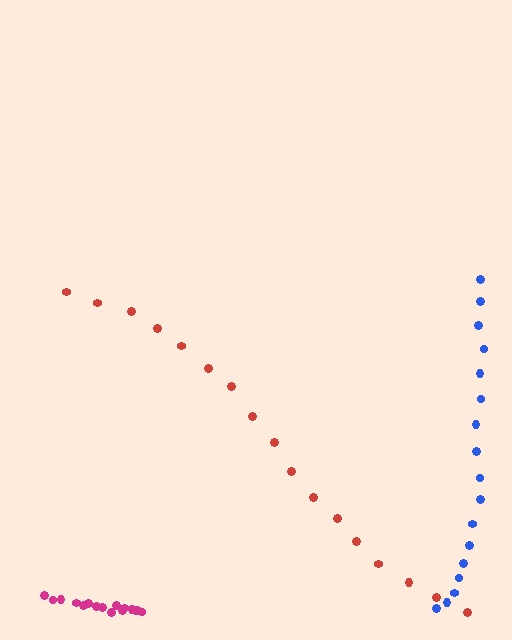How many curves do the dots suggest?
There are 3 distinct paths.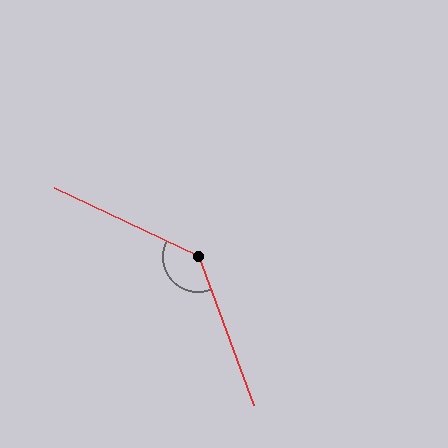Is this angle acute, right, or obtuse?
It is obtuse.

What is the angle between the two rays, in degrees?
Approximately 136 degrees.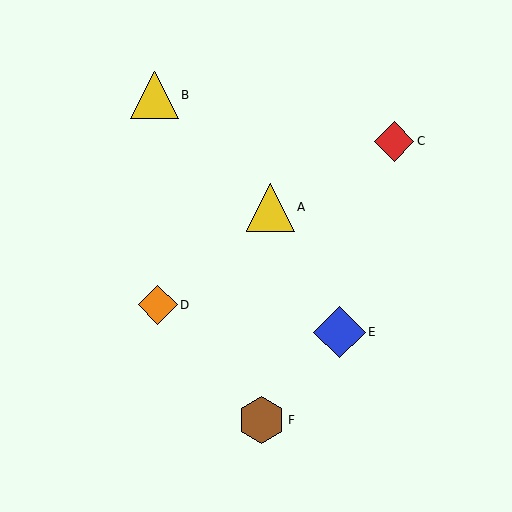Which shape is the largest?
The blue diamond (labeled E) is the largest.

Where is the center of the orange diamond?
The center of the orange diamond is at (158, 305).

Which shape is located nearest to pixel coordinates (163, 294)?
The orange diamond (labeled D) at (158, 305) is nearest to that location.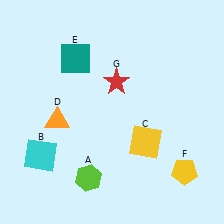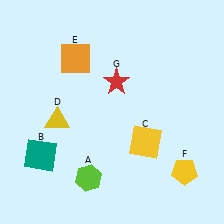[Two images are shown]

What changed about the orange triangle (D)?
In Image 1, D is orange. In Image 2, it changed to yellow.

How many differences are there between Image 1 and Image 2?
There are 3 differences between the two images.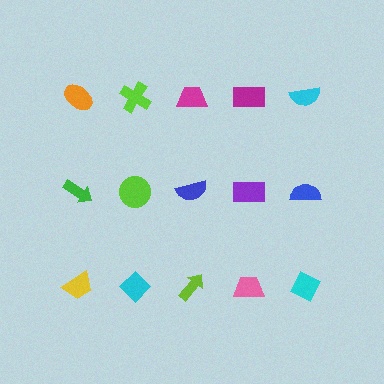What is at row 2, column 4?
A purple rectangle.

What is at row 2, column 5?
A blue semicircle.